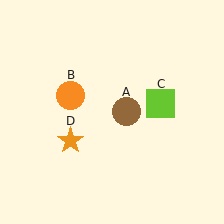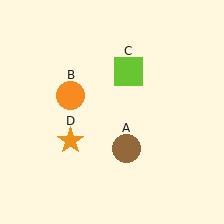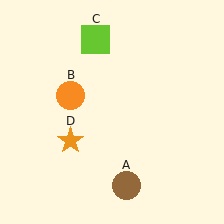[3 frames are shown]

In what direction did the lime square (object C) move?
The lime square (object C) moved up and to the left.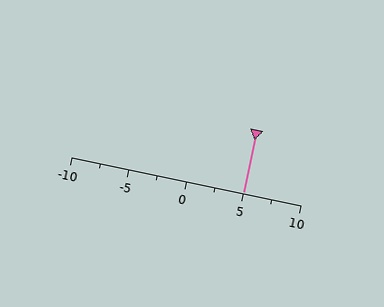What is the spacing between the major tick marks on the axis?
The major ticks are spaced 5 apart.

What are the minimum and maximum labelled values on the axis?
The axis runs from -10 to 10.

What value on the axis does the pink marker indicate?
The marker indicates approximately 5.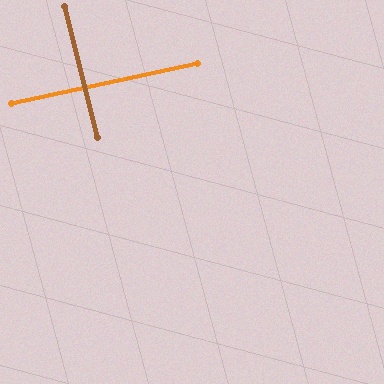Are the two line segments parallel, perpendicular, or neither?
Perpendicular — they meet at approximately 88°.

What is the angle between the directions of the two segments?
Approximately 88 degrees.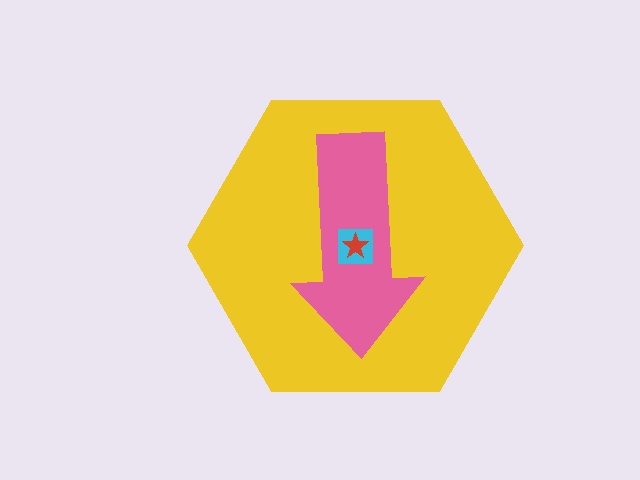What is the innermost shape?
The red star.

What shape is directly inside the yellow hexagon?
The pink arrow.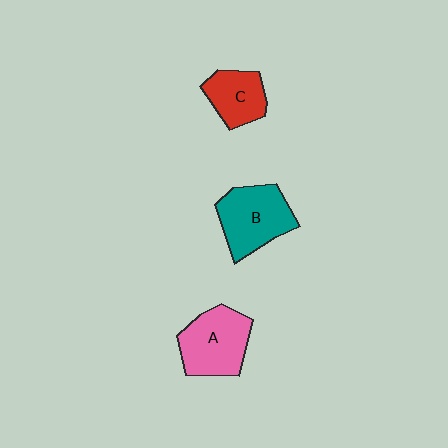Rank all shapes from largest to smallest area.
From largest to smallest: B (teal), A (pink), C (red).